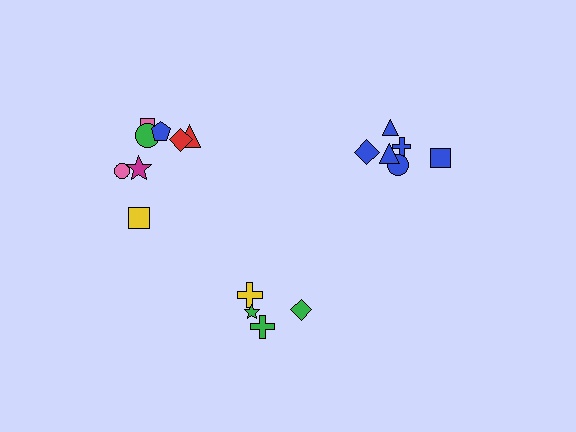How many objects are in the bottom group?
There are 4 objects.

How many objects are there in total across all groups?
There are 18 objects.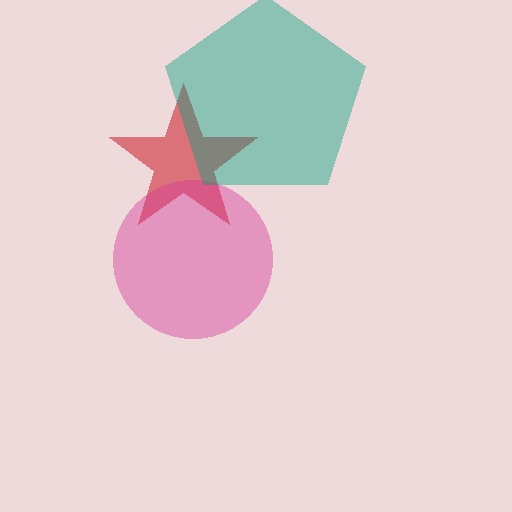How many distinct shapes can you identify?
There are 3 distinct shapes: a red star, a magenta circle, a teal pentagon.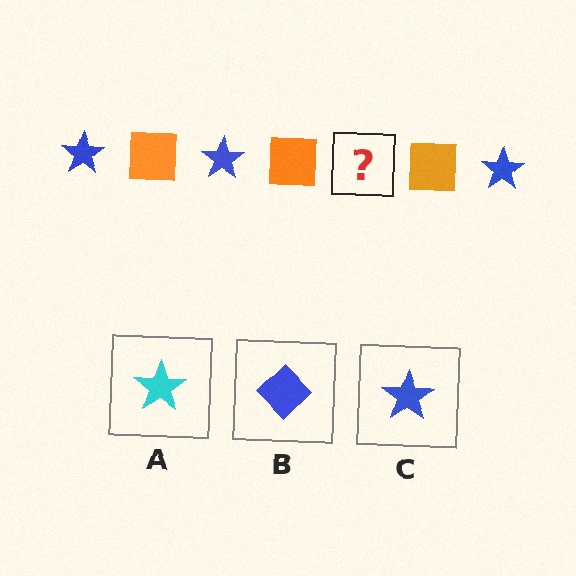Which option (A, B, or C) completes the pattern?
C.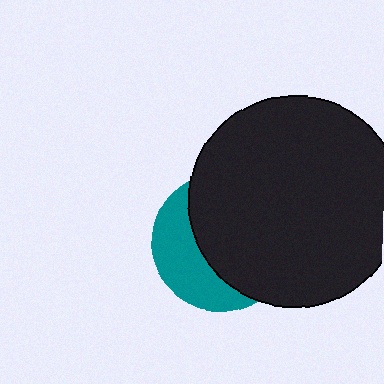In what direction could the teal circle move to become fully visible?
The teal circle could move left. That would shift it out from behind the black circle entirely.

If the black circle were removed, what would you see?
You would see the complete teal circle.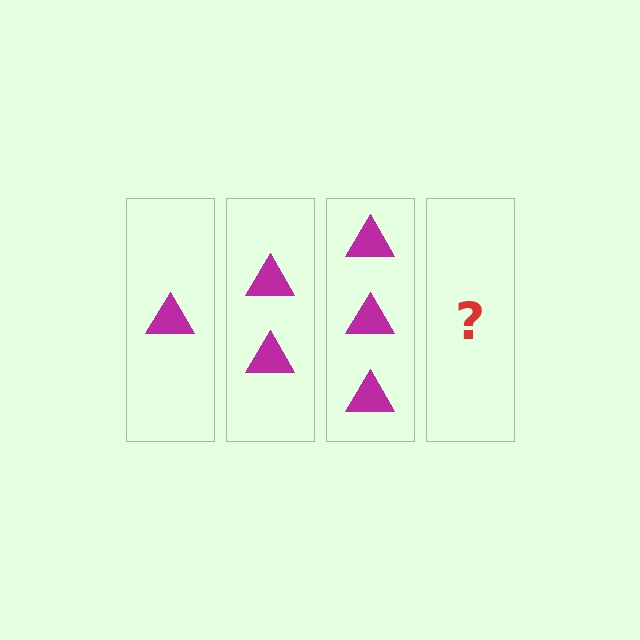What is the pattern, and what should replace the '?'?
The pattern is that each step adds one more triangle. The '?' should be 4 triangles.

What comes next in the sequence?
The next element should be 4 triangles.